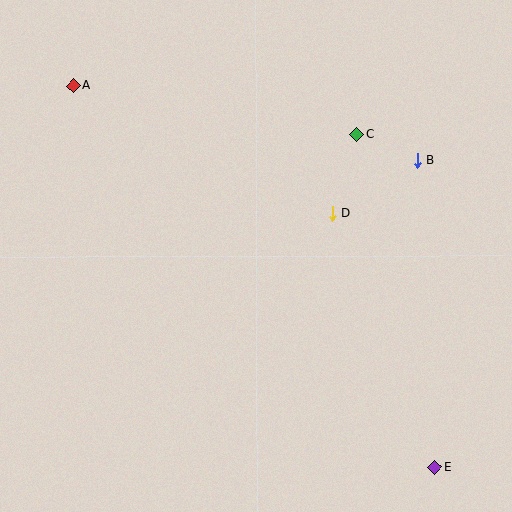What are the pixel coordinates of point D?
Point D is at (332, 213).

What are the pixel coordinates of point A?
Point A is at (73, 86).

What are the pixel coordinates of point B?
Point B is at (417, 160).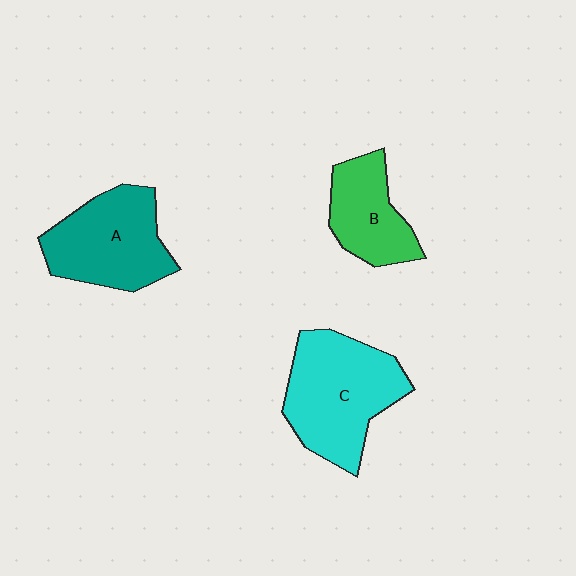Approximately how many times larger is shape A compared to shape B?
Approximately 1.4 times.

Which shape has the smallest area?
Shape B (green).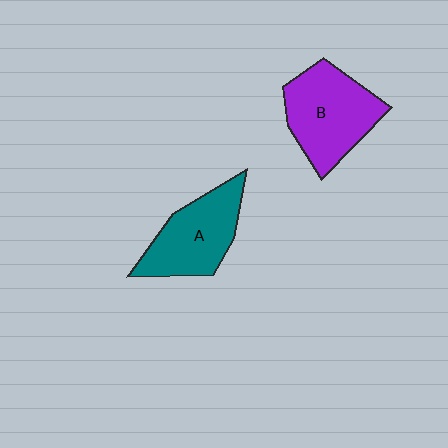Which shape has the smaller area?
Shape A (teal).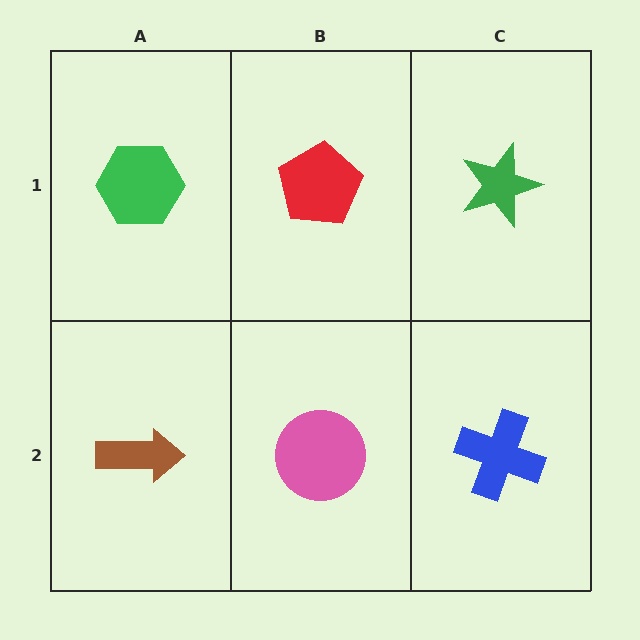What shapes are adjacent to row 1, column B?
A pink circle (row 2, column B), a green hexagon (row 1, column A), a green star (row 1, column C).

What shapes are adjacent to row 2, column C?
A green star (row 1, column C), a pink circle (row 2, column B).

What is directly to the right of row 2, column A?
A pink circle.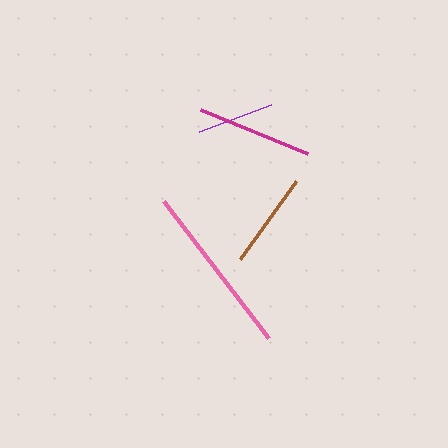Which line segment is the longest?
The pink line is the longest at approximately 173 pixels.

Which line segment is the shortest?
The purple line is the shortest at approximately 77 pixels.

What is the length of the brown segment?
The brown segment is approximately 96 pixels long.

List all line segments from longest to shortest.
From longest to shortest: pink, magenta, brown, purple.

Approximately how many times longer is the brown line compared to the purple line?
The brown line is approximately 1.3 times the length of the purple line.